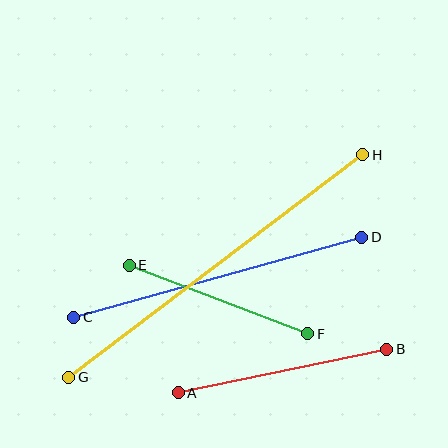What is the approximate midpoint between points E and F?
The midpoint is at approximately (219, 300) pixels.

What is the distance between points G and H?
The distance is approximately 369 pixels.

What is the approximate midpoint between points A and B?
The midpoint is at approximately (283, 371) pixels.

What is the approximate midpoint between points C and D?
The midpoint is at approximately (218, 277) pixels.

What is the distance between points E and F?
The distance is approximately 191 pixels.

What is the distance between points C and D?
The distance is approximately 299 pixels.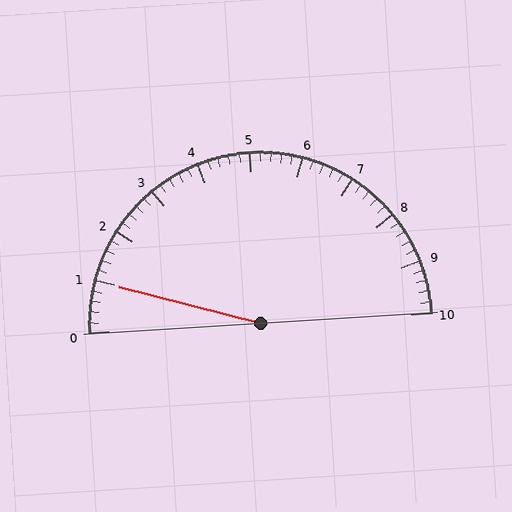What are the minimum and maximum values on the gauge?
The gauge ranges from 0 to 10.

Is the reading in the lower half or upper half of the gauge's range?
The reading is in the lower half of the range (0 to 10).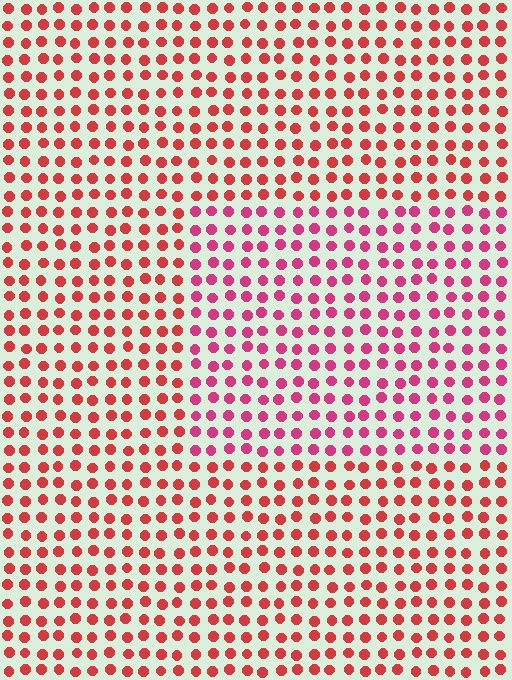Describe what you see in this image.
The image is filled with small red elements in a uniform arrangement. A rectangle-shaped region is visible where the elements are tinted to a slightly different hue, forming a subtle color boundary.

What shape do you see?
I see a rectangle.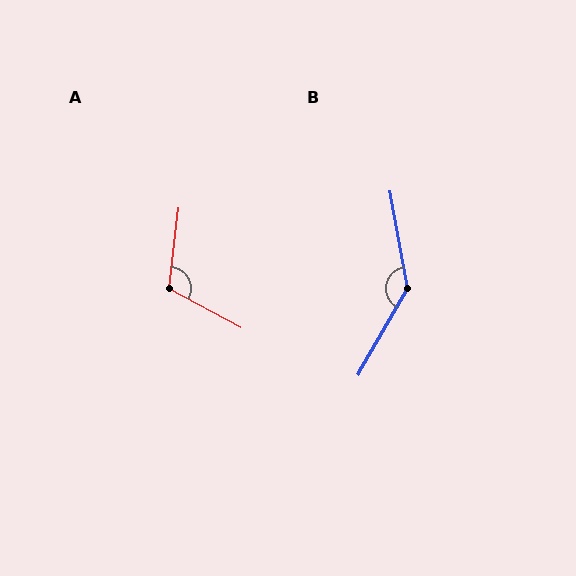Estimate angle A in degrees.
Approximately 112 degrees.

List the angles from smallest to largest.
A (112°), B (140°).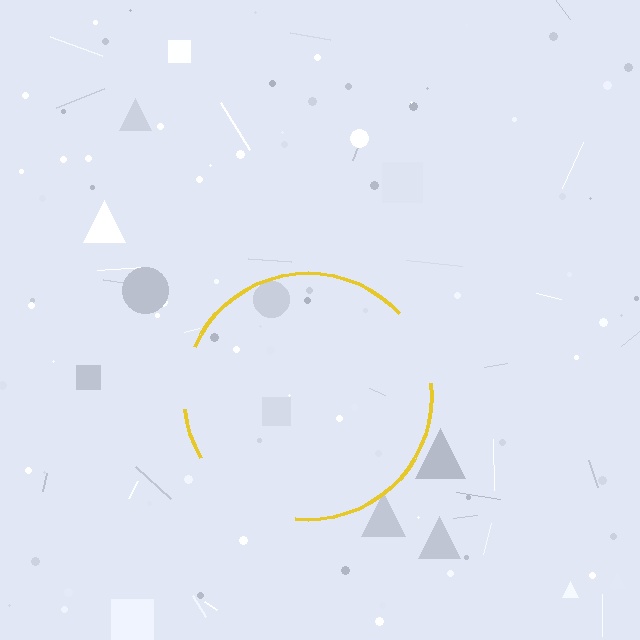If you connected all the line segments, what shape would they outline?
They would outline a circle.